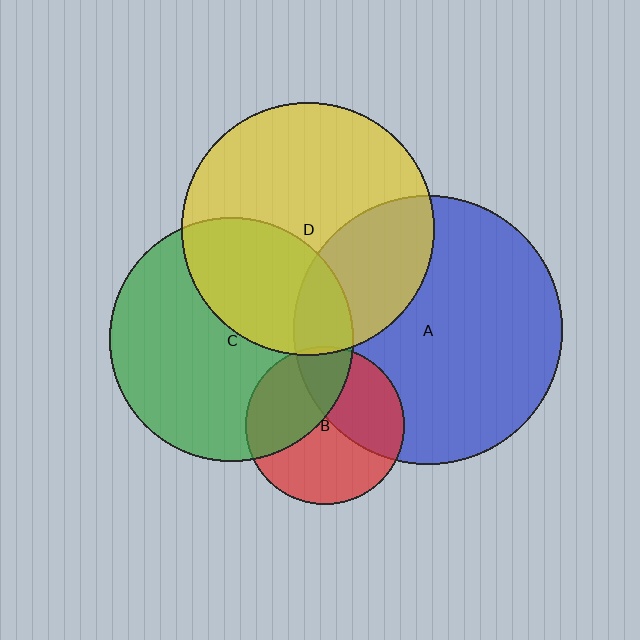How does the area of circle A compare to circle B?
Approximately 2.9 times.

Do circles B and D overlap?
Yes.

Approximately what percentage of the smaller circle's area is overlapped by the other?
Approximately 5%.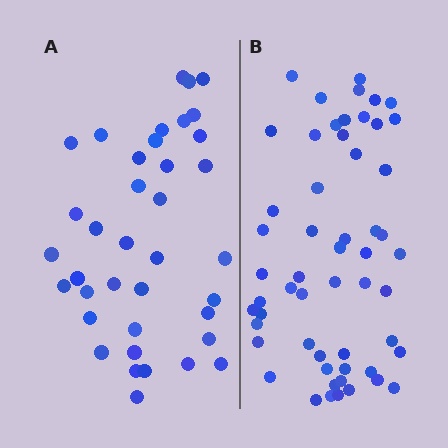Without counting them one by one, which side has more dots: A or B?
Region B (the right region) has more dots.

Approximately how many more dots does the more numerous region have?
Region B has approximately 15 more dots than region A.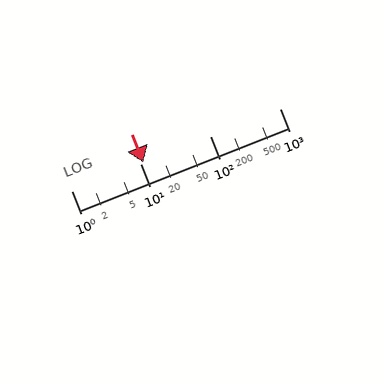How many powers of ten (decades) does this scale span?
The scale spans 3 decades, from 1 to 1000.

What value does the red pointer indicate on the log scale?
The pointer indicates approximately 11.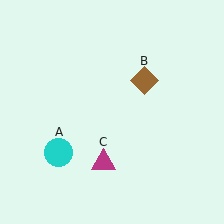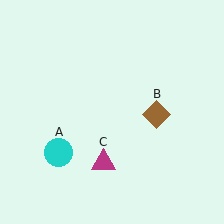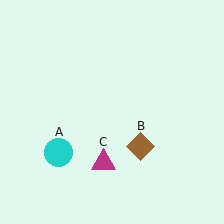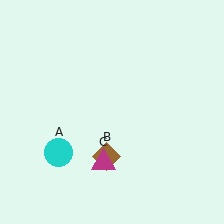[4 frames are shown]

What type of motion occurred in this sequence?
The brown diamond (object B) rotated clockwise around the center of the scene.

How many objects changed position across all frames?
1 object changed position: brown diamond (object B).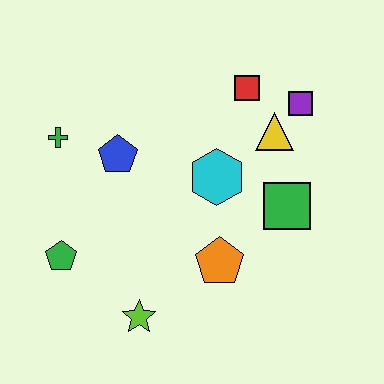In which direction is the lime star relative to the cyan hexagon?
The lime star is below the cyan hexagon.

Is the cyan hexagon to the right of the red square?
No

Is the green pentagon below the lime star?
No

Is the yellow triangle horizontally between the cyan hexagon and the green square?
Yes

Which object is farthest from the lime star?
The purple square is farthest from the lime star.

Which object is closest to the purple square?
The yellow triangle is closest to the purple square.